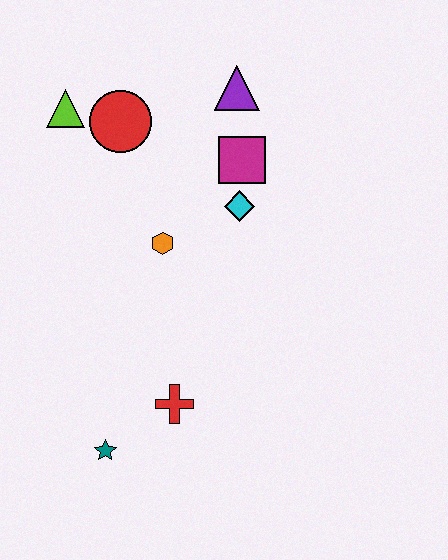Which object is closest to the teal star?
The red cross is closest to the teal star.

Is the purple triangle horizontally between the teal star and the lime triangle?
No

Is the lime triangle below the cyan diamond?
No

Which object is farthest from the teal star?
The purple triangle is farthest from the teal star.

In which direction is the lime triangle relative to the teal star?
The lime triangle is above the teal star.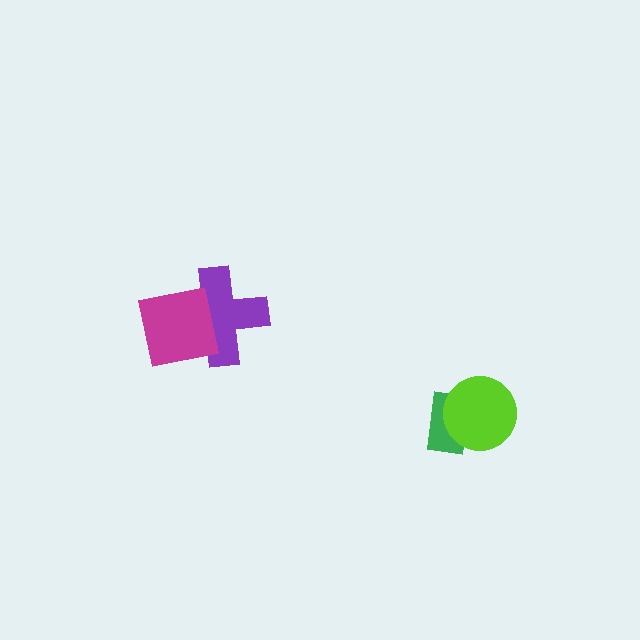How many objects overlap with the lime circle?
1 object overlaps with the lime circle.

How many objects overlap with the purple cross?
1 object overlaps with the purple cross.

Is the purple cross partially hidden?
Yes, it is partially covered by another shape.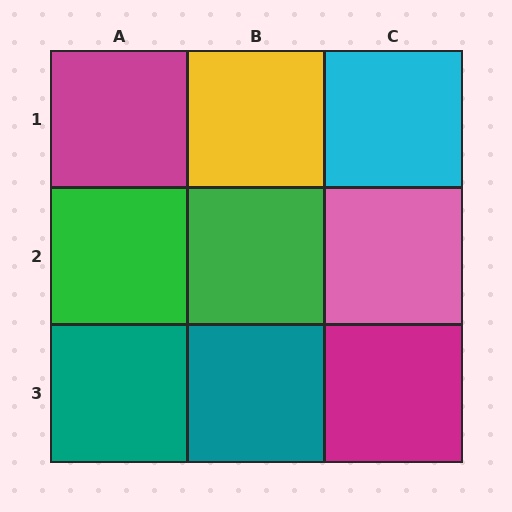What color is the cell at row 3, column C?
Magenta.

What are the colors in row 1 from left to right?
Magenta, yellow, cyan.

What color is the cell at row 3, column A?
Teal.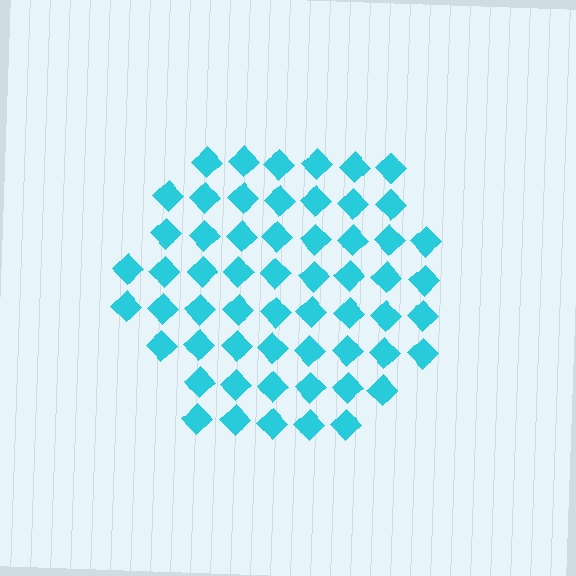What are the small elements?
The small elements are diamonds.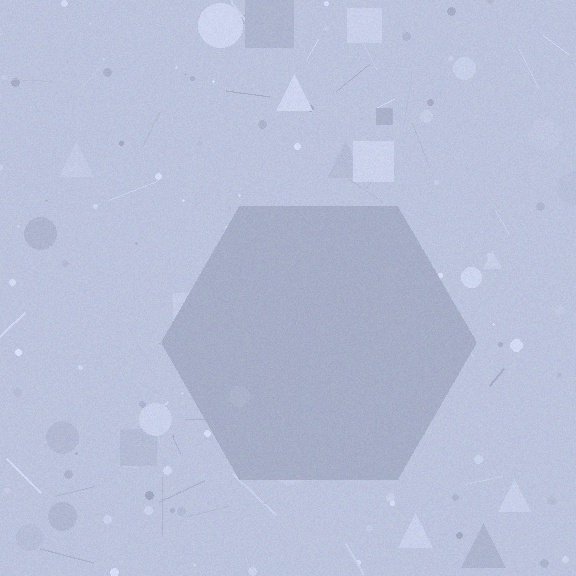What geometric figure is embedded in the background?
A hexagon is embedded in the background.